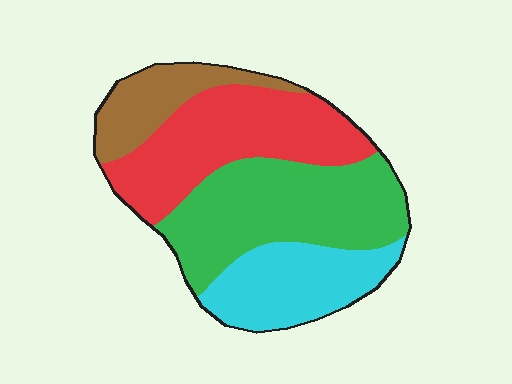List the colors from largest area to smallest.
From largest to smallest: green, red, cyan, brown.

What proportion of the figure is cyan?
Cyan takes up between a sixth and a third of the figure.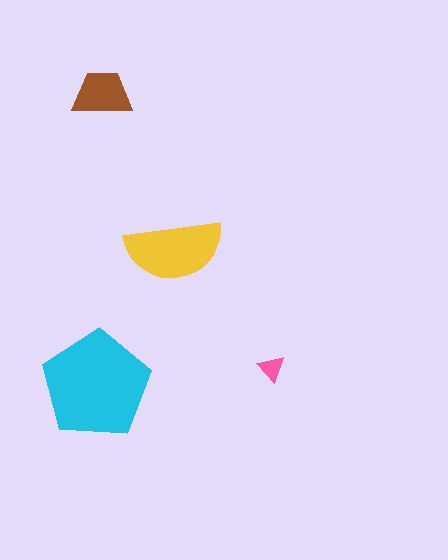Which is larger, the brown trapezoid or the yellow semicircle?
The yellow semicircle.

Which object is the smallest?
The pink triangle.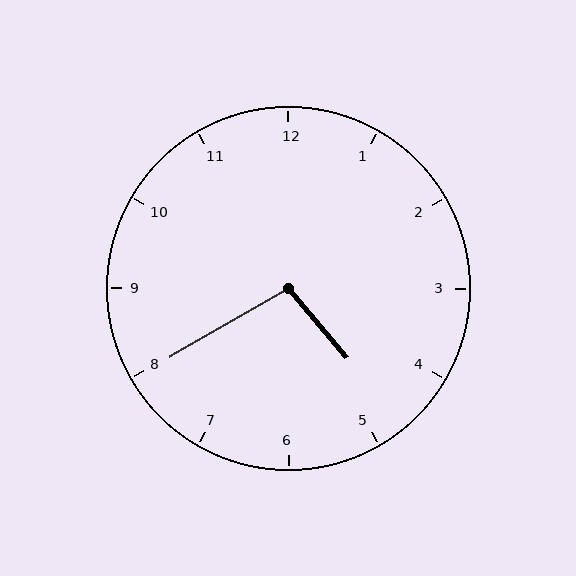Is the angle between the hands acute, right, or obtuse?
It is obtuse.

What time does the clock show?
4:40.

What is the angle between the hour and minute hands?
Approximately 100 degrees.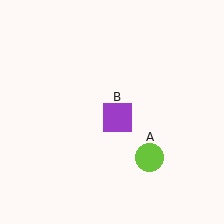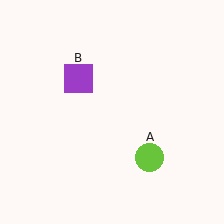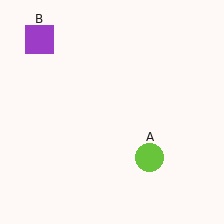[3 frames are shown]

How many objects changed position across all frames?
1 object changed position: purple square (object B).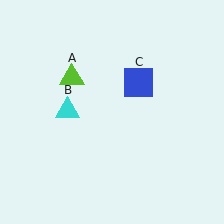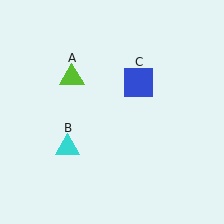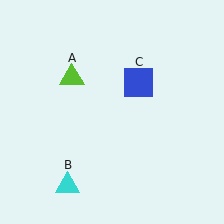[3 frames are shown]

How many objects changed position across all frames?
1 object changed position: cyan triangle (object B).